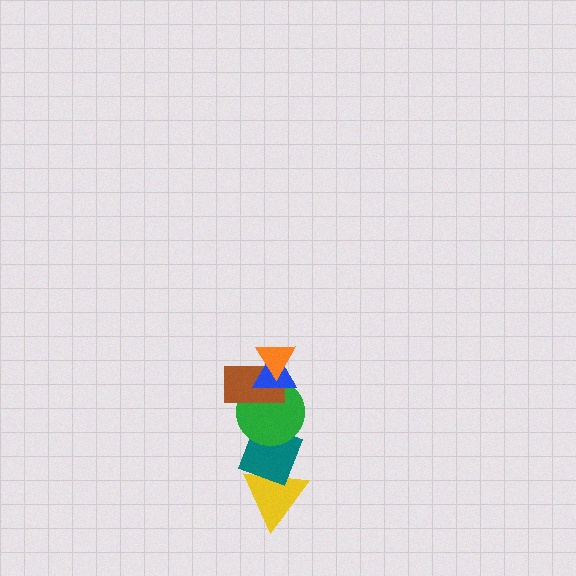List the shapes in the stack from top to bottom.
From top to bottom: the orange triangle, the blue triangle, the brown rectangle, the green circle, the teal diamond, the yellow triangle.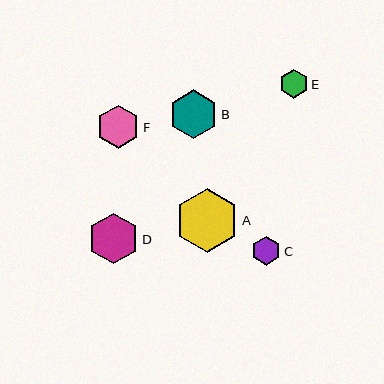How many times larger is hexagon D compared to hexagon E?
Hexagon D is approximately 1.8 times the size of hexagon E.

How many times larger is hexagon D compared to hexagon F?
Hexagon D is approximately 1.2 times the size of hexagon F.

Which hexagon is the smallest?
Hexagon C is the smallest with a size of approximately 29 pixels.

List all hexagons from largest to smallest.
From largest to smallest: A, D, B, F, E, C.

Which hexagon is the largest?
Hexagon A is the largest with a size of approximately 64 pixels.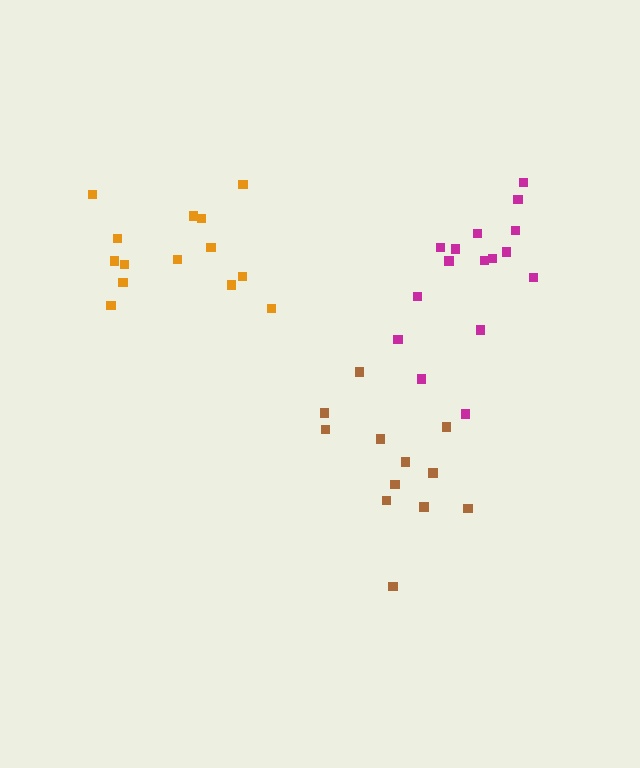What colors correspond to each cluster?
The clusters are colored: magenta, brown, orange.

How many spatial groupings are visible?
There are 3 spatial groupings.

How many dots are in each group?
Group 1: 16 dots, Group 2: 12 dots, Group 3: 14 dots (42 total).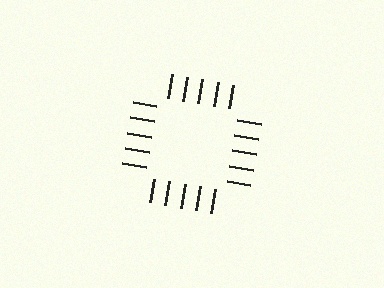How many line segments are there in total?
20 — 5 along each of the 4 edges.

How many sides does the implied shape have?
4 sides — the line-ends trace a square.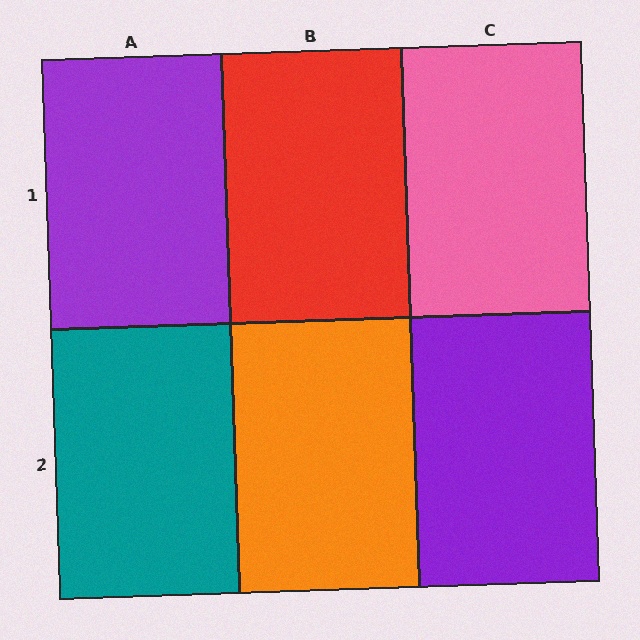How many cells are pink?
1 cell is pink.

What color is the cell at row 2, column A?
Teal.